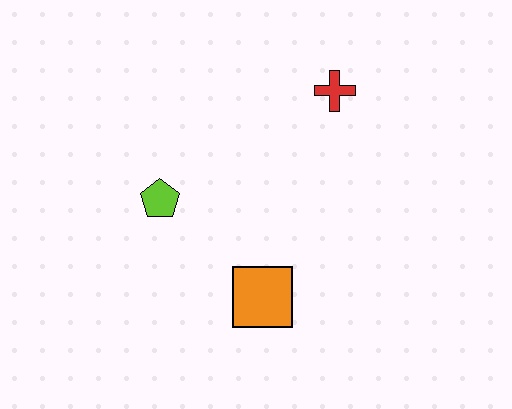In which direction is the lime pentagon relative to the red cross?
The lime pentagon is to the left of the red cross.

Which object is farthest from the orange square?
The red cross is farthest from the orange square.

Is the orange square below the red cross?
Yes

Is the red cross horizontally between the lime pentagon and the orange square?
No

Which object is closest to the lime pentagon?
The orange square is closest to the lime pentagon.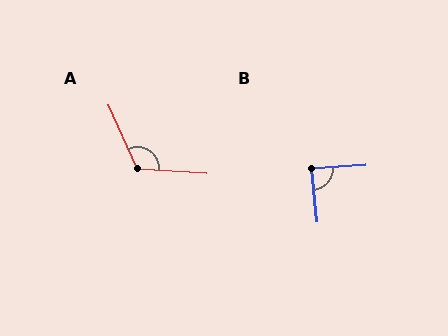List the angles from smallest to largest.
B (88°), A (117°).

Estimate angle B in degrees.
Approximately 88 degrees.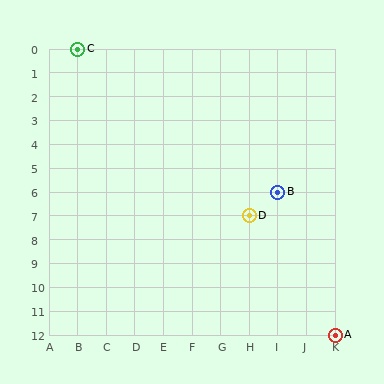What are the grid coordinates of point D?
Point D is at grid coordinates (H, 7).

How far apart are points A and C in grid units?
Points A and C are 9 columns and 12 rows apart (about 15.0 grid units diagonally).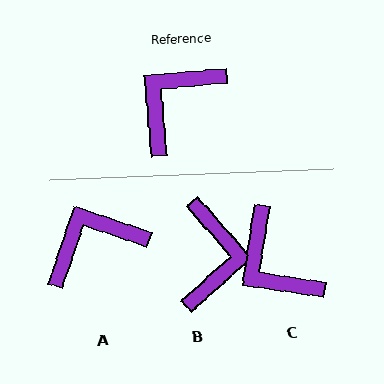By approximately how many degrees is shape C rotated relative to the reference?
Approximately 77 degrees counter-clockwise.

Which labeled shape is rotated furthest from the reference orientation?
B, about 143 degrees away.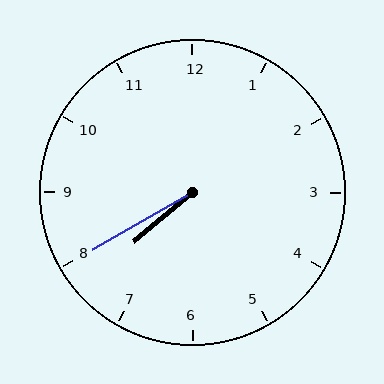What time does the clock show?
7:40.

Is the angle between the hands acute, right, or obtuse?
It is acute.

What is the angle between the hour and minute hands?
Approximately 10 degrees.